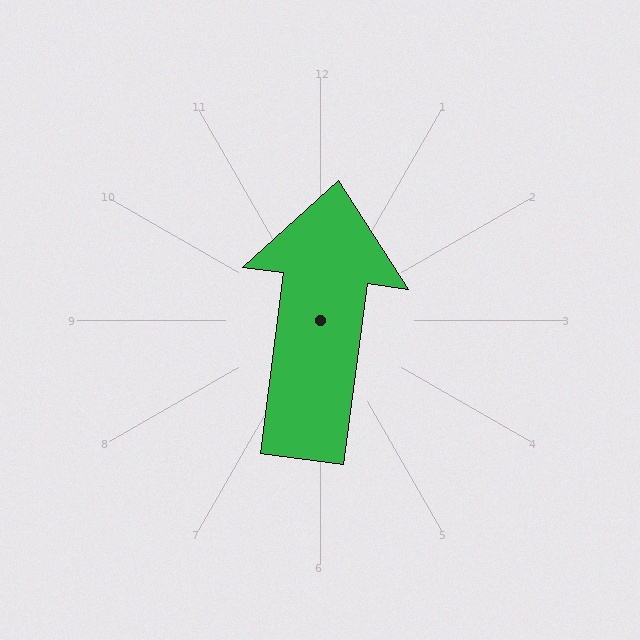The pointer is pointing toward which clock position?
Roughly 12 o'clock.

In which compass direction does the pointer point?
North.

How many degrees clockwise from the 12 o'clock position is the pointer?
Approximately 7 degrees.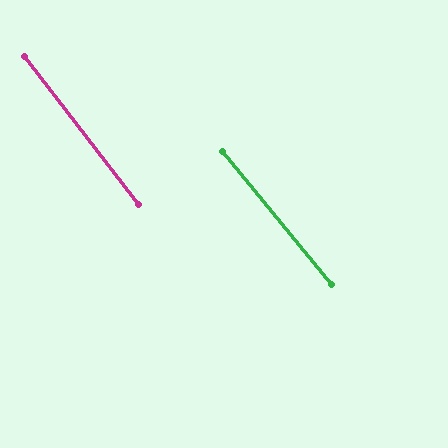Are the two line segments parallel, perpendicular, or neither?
Parallel — their directions differ by only 1.9°.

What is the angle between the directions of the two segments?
Approximately 2 degrees.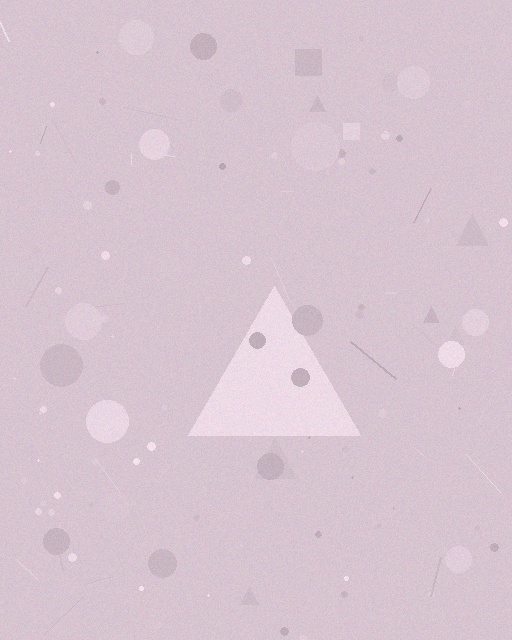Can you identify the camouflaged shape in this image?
The camouflaged shape is a triangle.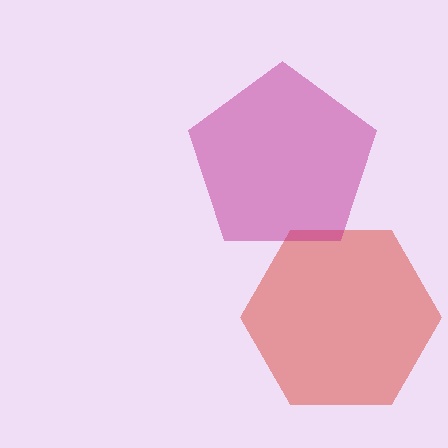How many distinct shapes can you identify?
There are 2 distinct shapes: a red hexagon, a magenta pentagon.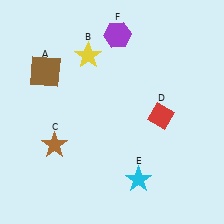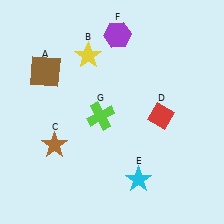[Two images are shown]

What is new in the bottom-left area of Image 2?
A lime cross (G) was added in the bottom-left area of Image 2.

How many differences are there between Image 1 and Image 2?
There is 1 difference between the two images.